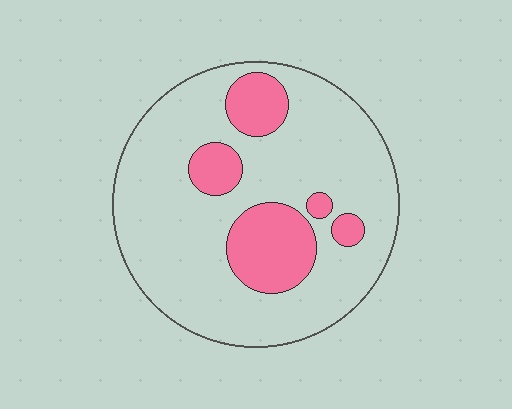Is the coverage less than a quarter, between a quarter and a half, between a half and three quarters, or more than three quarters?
Less than a quarter.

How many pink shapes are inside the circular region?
5.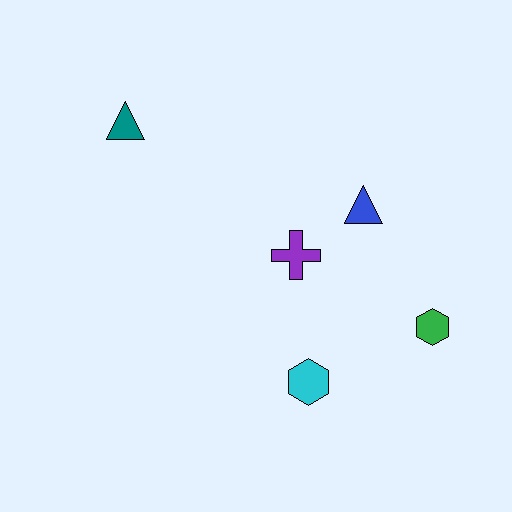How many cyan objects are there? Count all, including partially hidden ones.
There is 1 cyan object.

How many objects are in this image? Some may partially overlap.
There are 5 objects.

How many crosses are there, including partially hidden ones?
There is 1 cross.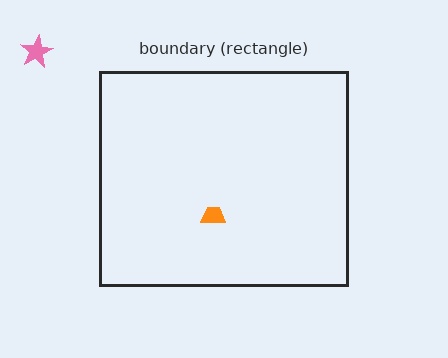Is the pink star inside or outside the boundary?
Outside.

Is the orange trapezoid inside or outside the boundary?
Inside.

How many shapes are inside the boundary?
1 inside, 1 outside.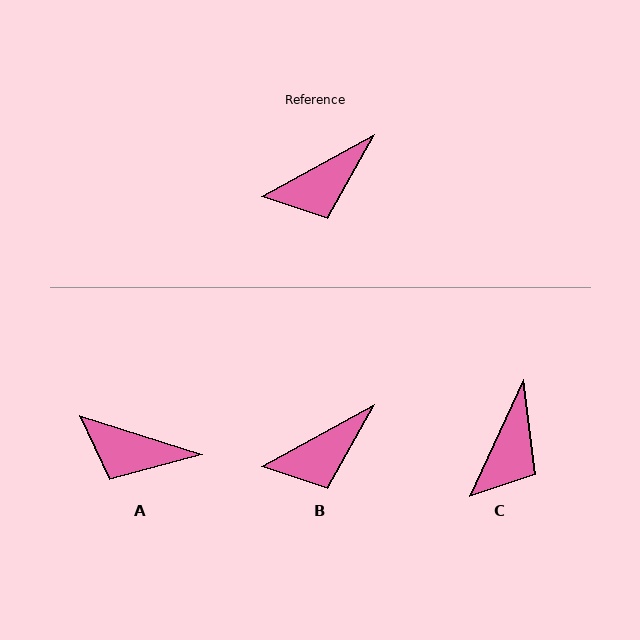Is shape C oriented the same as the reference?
No, it is off by about 36 degrees.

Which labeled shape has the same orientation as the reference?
B.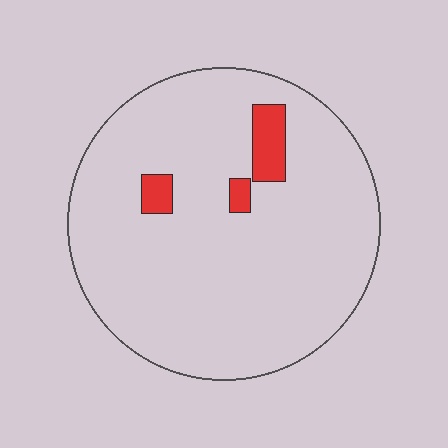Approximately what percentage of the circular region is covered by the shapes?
Approximately 5%.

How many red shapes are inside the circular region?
3.